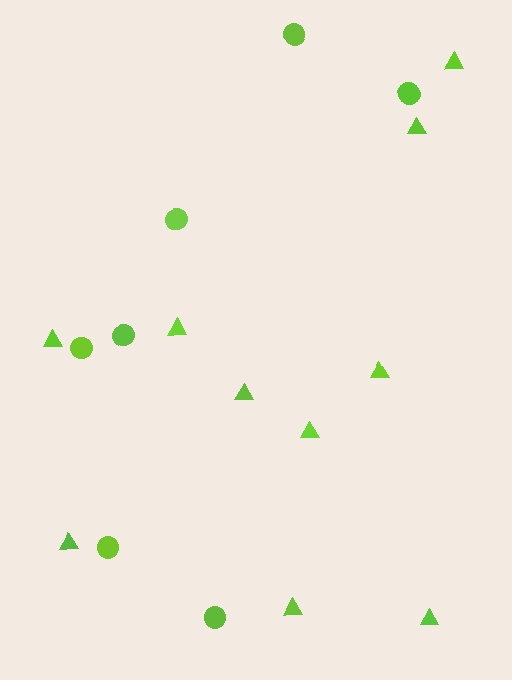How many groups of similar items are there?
There are 2 groups: one group of triangles (10) and one group of circles (7).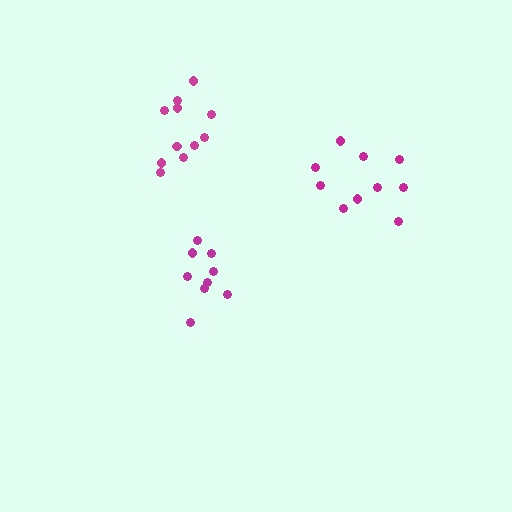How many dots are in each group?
Group 1: 11 dots, Group 2: 9 dots, Group 3: 10 dots (30 total).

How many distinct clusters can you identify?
There are 3 distinct clusters.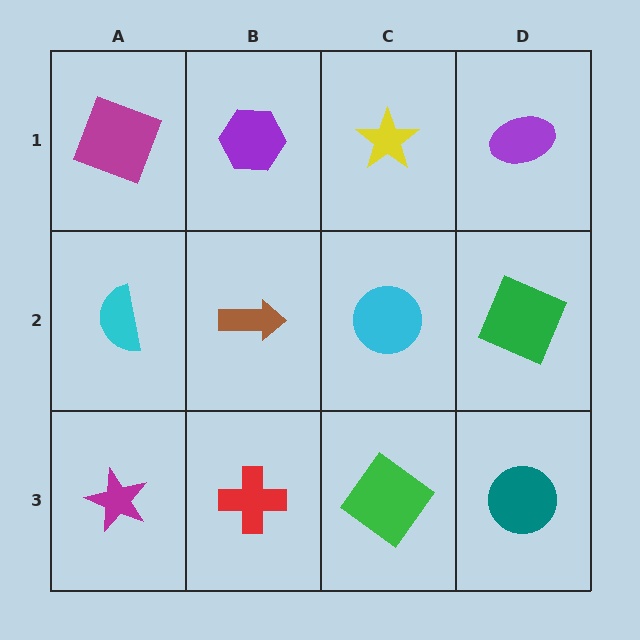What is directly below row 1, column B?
A brown arrow.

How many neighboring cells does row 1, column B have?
3.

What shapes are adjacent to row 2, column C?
A yellow star (row 1, column C), a green diamond (row 3, column C), a brown arrow (row 2, column B), a green square (row 2, column D).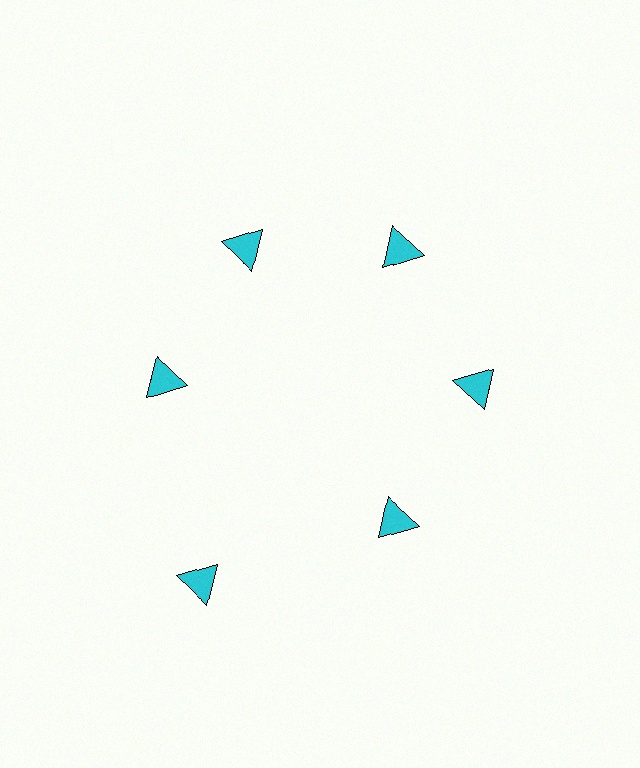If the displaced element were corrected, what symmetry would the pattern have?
It would have 6-fold rotational symmetry — the pattern would map onto itself every 60 degrees.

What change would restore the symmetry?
The symmetry would be restored by moving it inward, back onto the ring so that all 6 triangles sit at equal angles and equal distance from the center.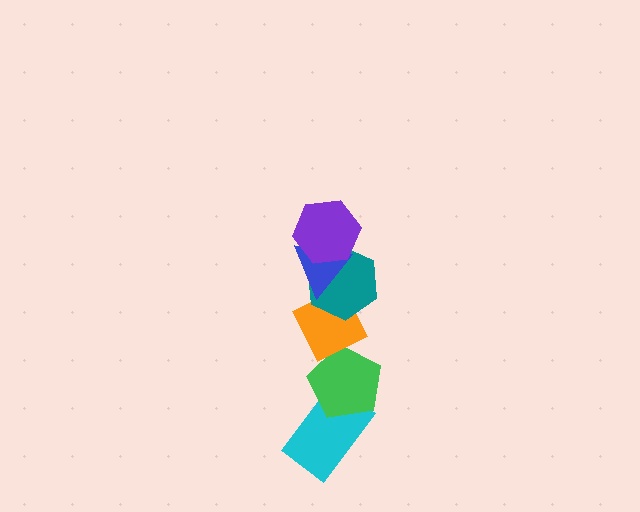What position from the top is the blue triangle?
The blue triangle is 2nd from the top.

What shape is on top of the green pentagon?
The orange diamond is on top of the green pentagon.